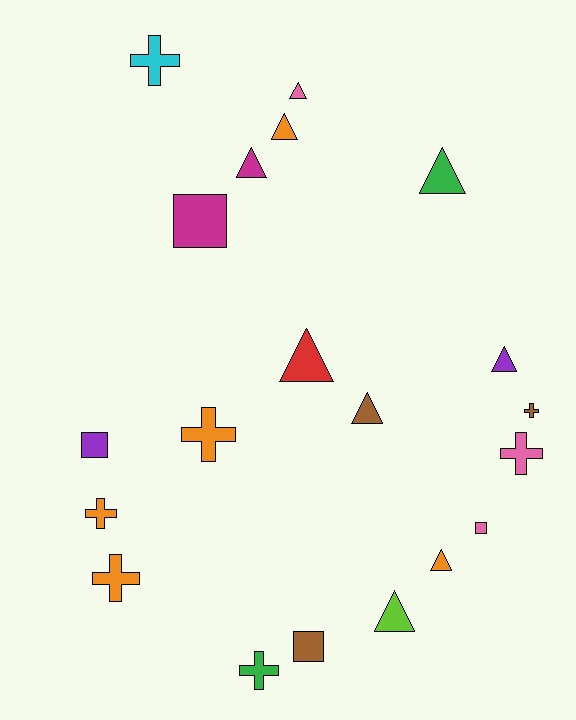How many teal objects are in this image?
There are no teal objects.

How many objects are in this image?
There are 20 objects.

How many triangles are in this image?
There are 9 triangles.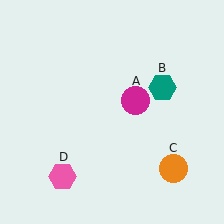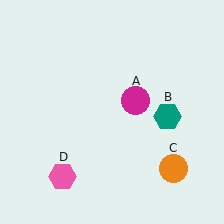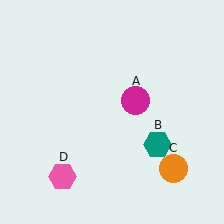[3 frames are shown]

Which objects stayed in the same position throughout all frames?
Magenta circle (object A) and orange circle (object C) and pink hexagon (object D) remained stationary.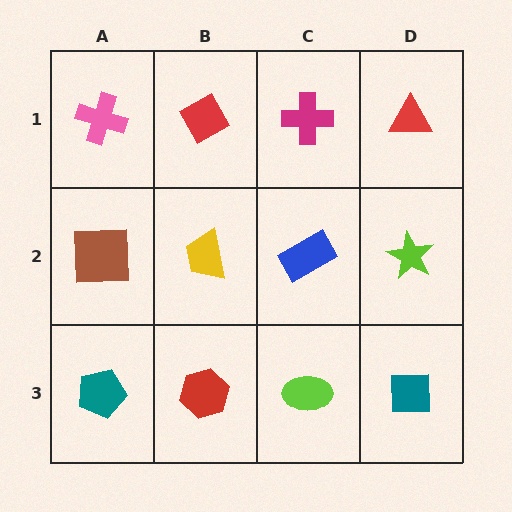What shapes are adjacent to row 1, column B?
A yellow trapezoid (row 2, column B), a pink cross (row 1, column A), a magenta cross (row 1, column C).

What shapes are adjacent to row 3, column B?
A yellow trapezoid (row 2, column B), a teal pentagon (row 3, column A), a lime ellipse (row 3, column C).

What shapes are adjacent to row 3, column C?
A blue rectangle (row 2, column C), a red hexagon (row 3, column B), a teal square (row 3, column D).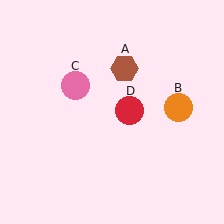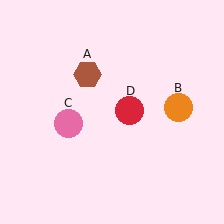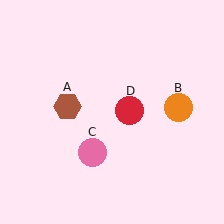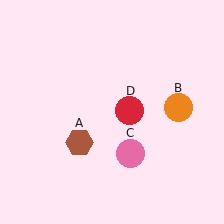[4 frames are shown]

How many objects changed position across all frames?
2 objects changed position: brown hexagon (object A), pink circle (object C).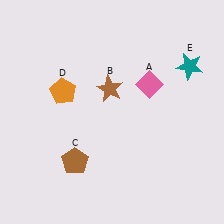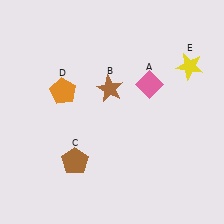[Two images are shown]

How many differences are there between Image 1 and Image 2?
There is 1 difference between the two images.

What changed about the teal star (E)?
In Image 1, E is teal. In Image 2, it changed to yellow.